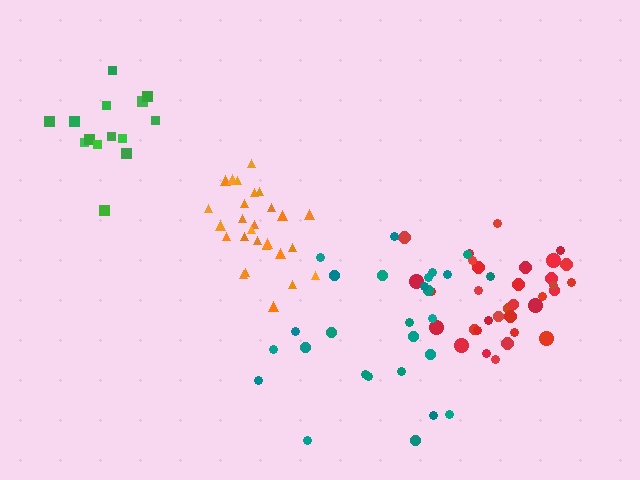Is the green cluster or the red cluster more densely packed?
Green.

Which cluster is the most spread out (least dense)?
Teal.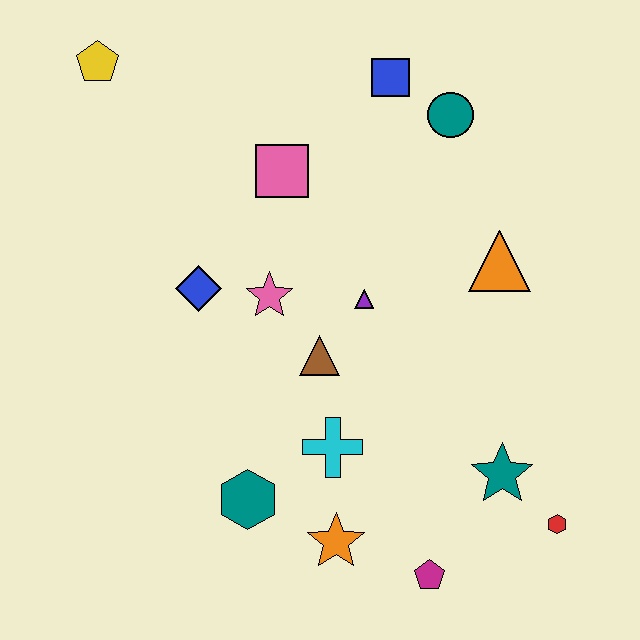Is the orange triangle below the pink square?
Yes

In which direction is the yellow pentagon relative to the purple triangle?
The yellow pentagon is to the left of the purple triangle.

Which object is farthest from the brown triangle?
The yellow pentagon is farthest from the brown triangle.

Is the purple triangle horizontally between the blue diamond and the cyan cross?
No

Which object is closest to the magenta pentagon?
The orange star is closest to the magenta pentagon.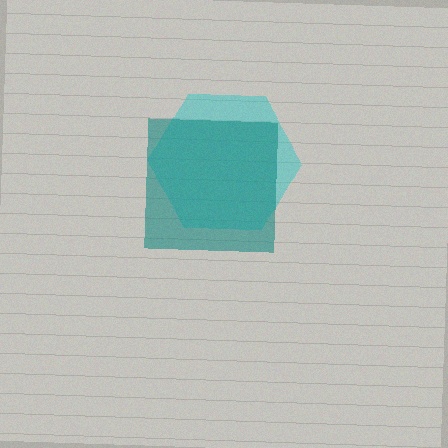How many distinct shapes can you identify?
There are 2 distinct shapes: a cyan hexagon, a teal square.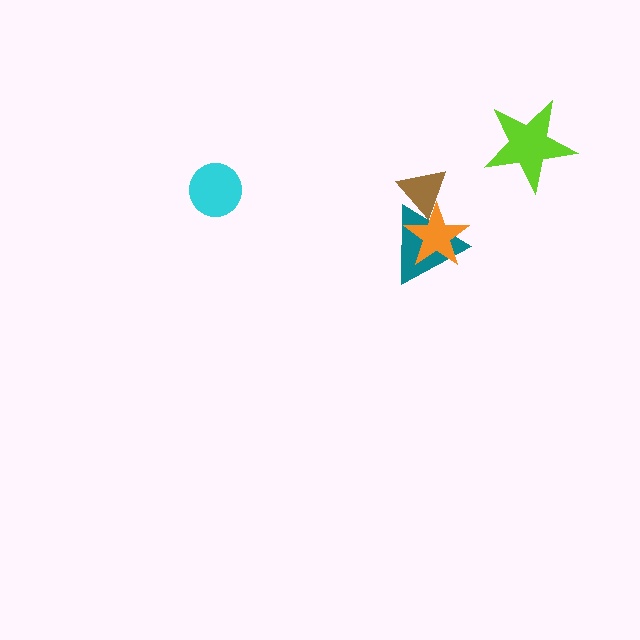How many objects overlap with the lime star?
0 objects overlap with the lime star.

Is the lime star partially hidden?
No, no other shape covers it.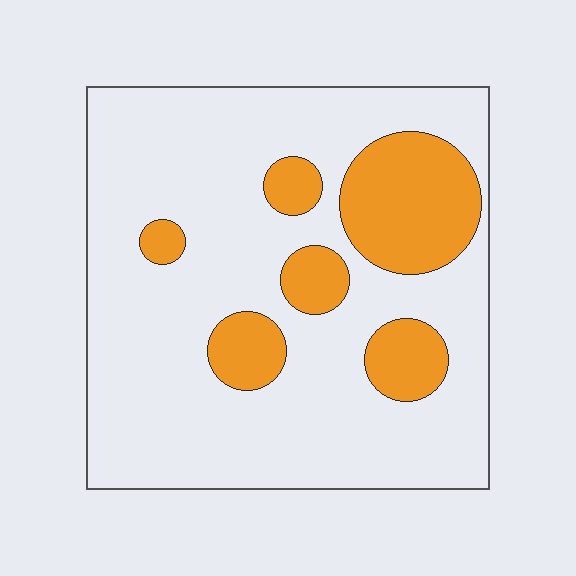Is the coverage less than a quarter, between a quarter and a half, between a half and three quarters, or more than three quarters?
Less than a quarter.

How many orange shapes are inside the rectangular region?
6.